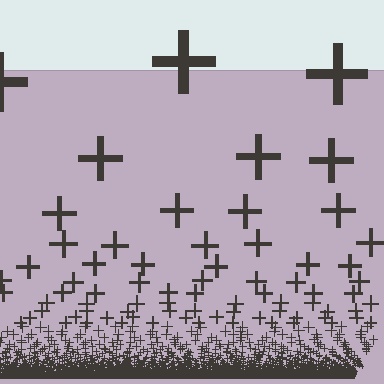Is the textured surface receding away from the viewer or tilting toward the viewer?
The surface appears to tilt toward the viewer. Texture elements get larger and sparser toward the top.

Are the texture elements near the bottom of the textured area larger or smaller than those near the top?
Smaller. The gradient is inverted — elements near the bottom are smaller and denser.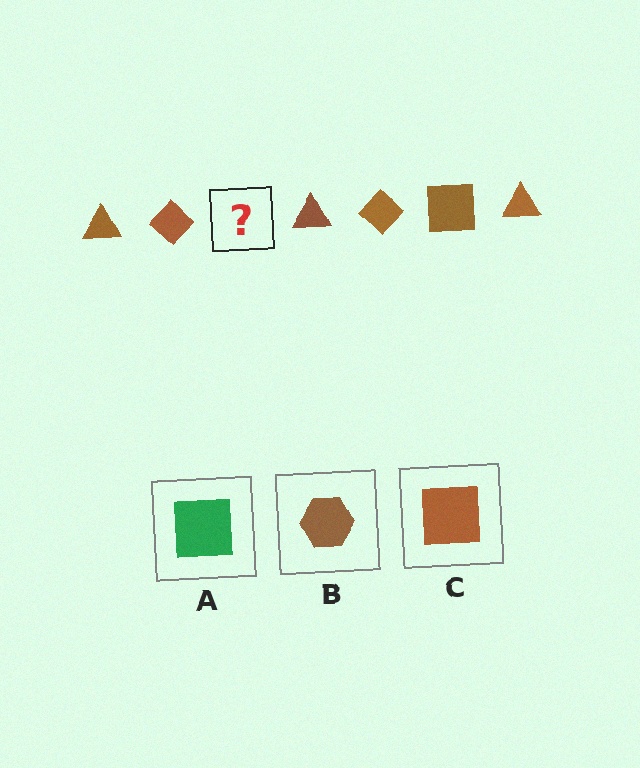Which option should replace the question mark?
Option C.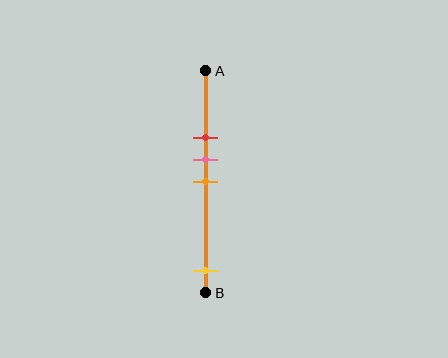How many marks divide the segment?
There are 4 marks dividing the segment.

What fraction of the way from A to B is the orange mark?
The orange mark is approximately 50% (0.5) of the way from A to B.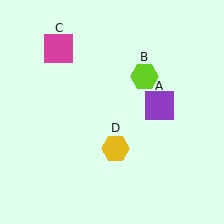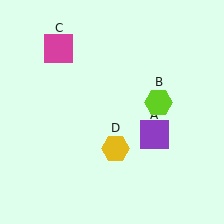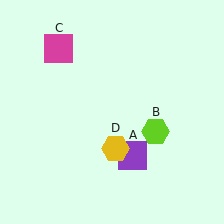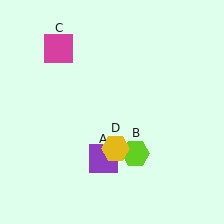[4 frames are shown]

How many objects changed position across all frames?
2 objects changed position: purple square (object A), lime hexagon (object B).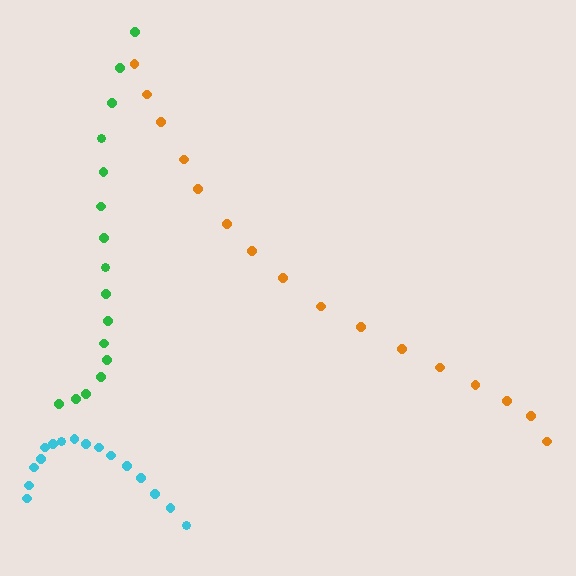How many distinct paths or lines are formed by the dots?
There are 3 distinct paths.